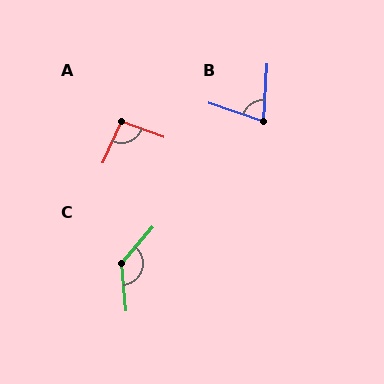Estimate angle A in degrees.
Approximately 95 degrees.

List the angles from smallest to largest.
B (74°), A (95°), C (134°).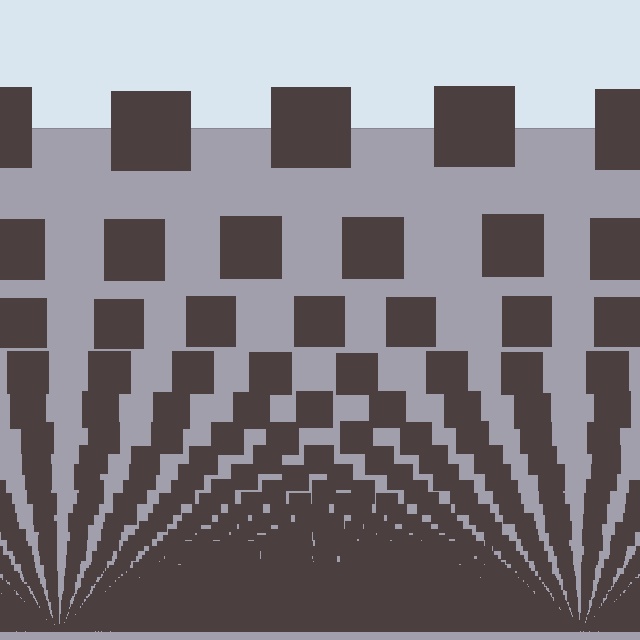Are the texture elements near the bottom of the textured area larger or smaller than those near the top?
Smaller. The gradient is inverted — elements near the bottom are smaller and denser.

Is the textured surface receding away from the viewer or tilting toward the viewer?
The surface appears to tilt toward the viewer. Texture elements get larger and sparser toward the top.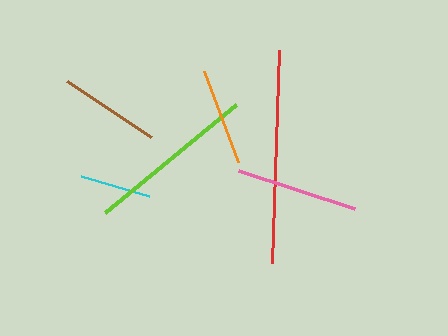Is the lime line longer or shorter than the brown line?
The lime line is longer than the brown line.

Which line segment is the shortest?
The cyan line is the shortest at approximately 71 pixels.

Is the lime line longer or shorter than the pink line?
The lime line is longer than the pink line.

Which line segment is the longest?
The red line is the longest at approximately 213 pixels.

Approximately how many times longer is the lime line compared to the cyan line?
The lime line is approximately 2.4 times the length of the cyan line.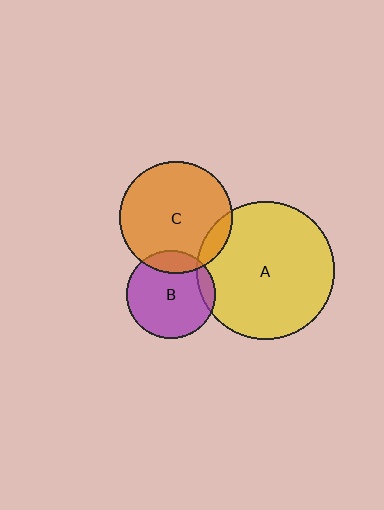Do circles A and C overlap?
Yes.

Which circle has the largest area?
Circle A (yellow).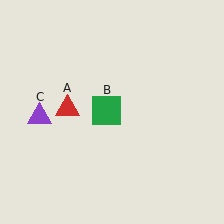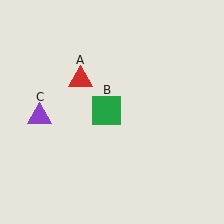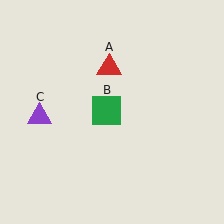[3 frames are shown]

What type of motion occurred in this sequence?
The red triangle (object A) rotated clockwise around the center of the scene.